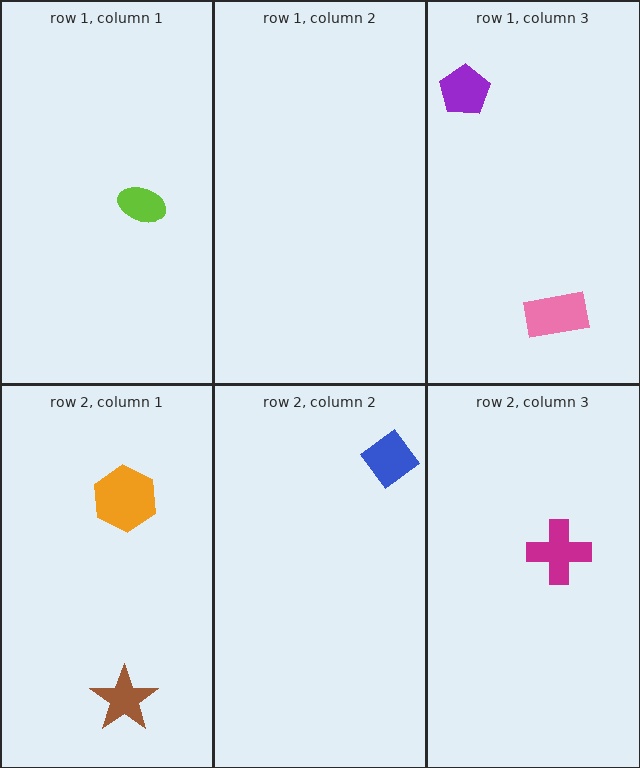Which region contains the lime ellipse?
The row 1, column 1 region.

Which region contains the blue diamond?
The row 2, column 2 region.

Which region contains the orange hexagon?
The row 2, column 1 region.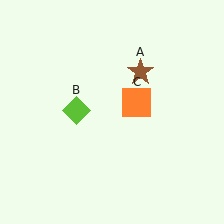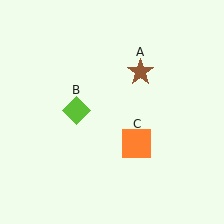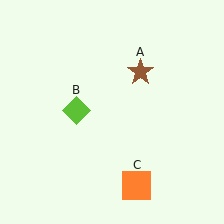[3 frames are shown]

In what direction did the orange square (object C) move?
The orange square (object C) moved down.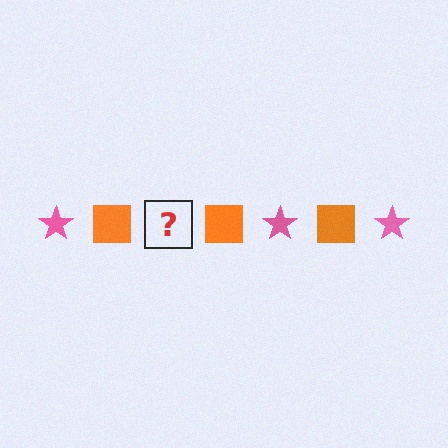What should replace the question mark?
The question mark should be replaced with a pink star.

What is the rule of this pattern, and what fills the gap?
The rule is that the pattern alternates between pink star and orange square. The gap should be filled with a pink star.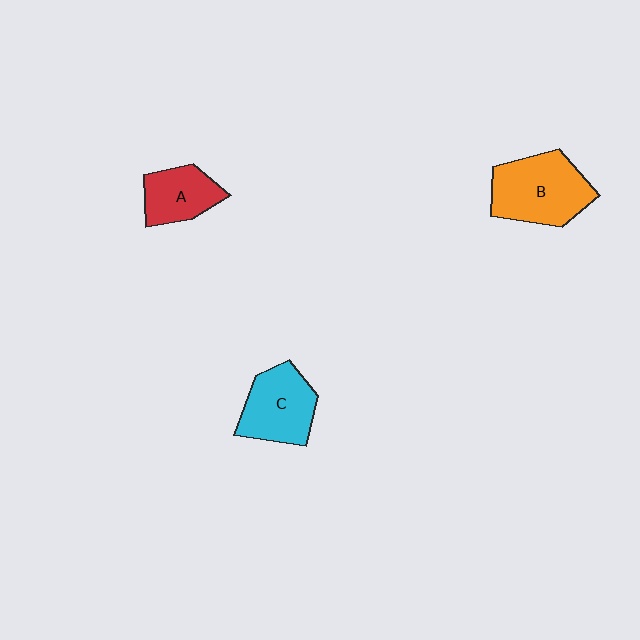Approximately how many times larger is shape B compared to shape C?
Approximately 1.2 times.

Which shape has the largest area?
Shape B (orange).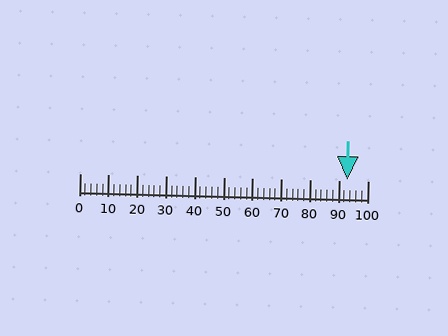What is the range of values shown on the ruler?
The ruler shows values from 0 to 100.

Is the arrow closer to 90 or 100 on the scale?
The arrow is closer to 90.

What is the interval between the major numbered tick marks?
The major tick marks are spaced 10 units apart.